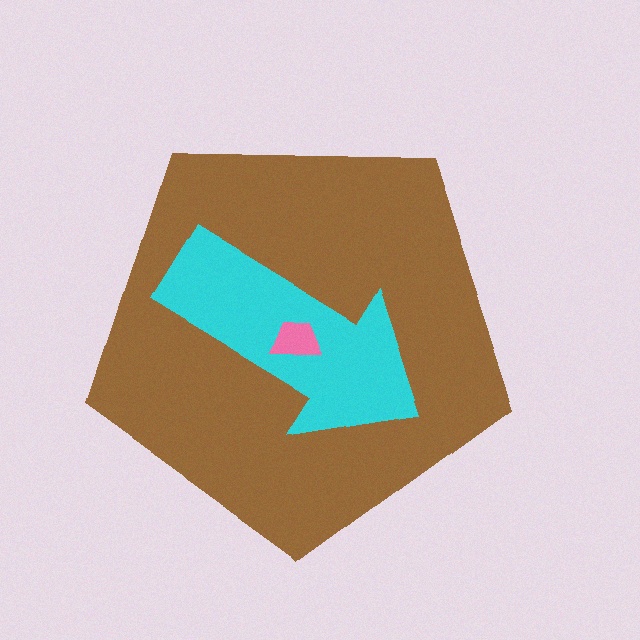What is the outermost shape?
The brown pentagon.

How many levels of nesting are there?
3.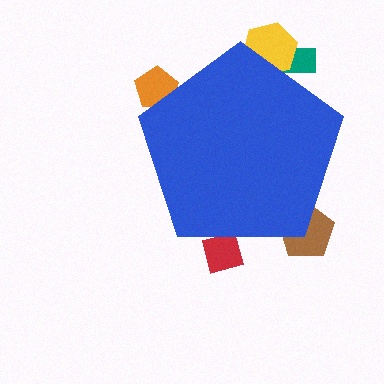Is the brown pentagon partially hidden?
Yes, the brown pentagon is partially hidden behind the blue pentagon.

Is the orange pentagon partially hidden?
Yes, the orange pentagon is partially hidden behind the blue pentagon.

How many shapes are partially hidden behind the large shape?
5 shapes are partially hidden.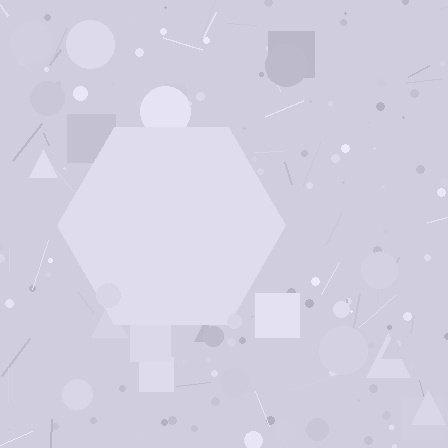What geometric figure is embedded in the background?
A hexagon is embedded in the background.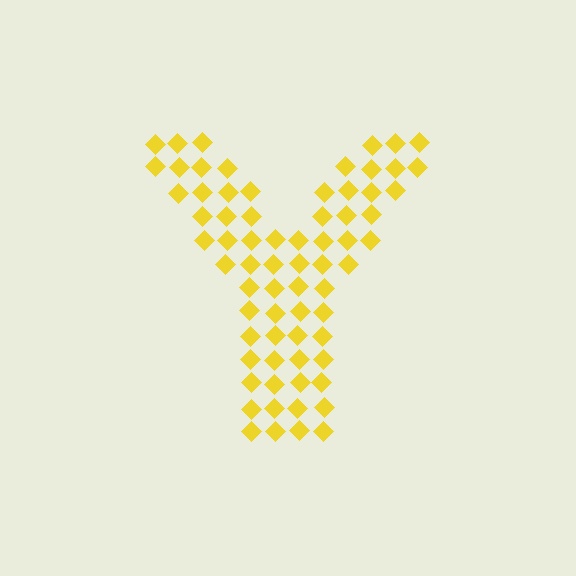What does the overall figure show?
The overall figure shows the letter Y.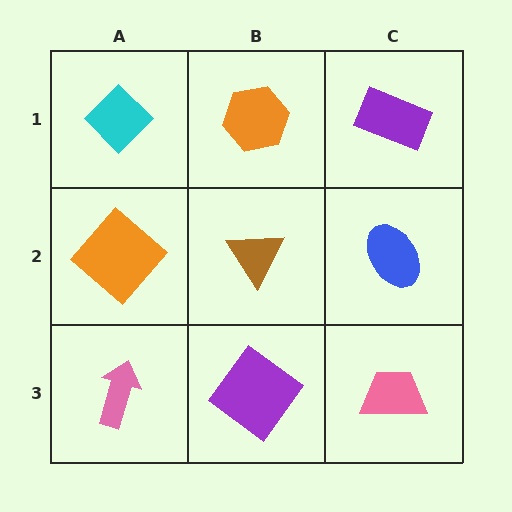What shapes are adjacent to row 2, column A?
A cyan diamond (row 1, column A), a pink arrow (row 3, column A), a brown triangle (row 2, column B).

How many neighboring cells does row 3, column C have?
2.